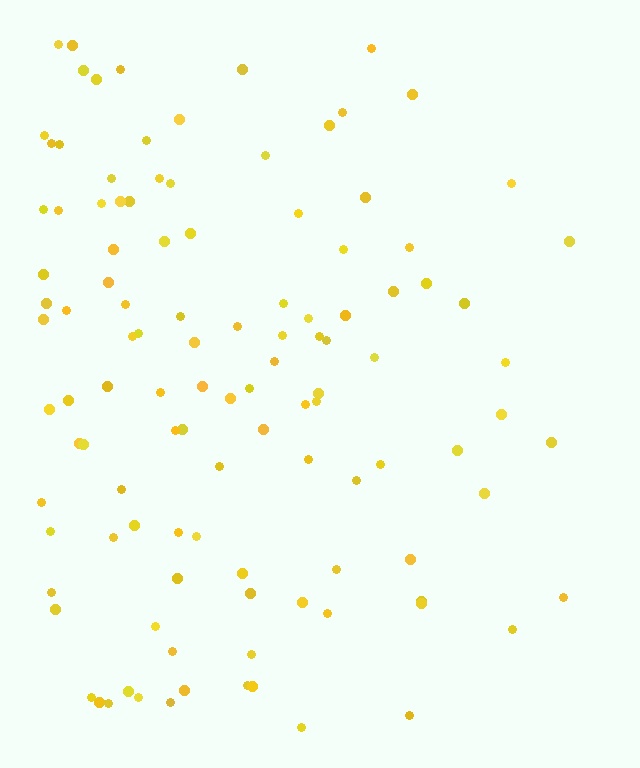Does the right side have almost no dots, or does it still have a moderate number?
Still a moderate number, just noticeably fewer than the left.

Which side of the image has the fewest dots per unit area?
The right.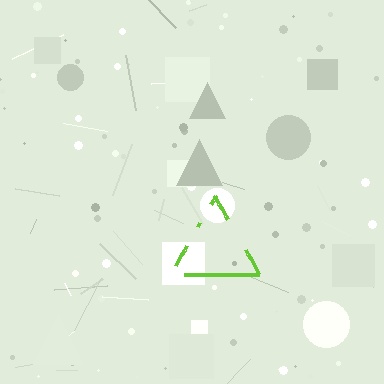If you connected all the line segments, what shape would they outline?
They would outline a triangle.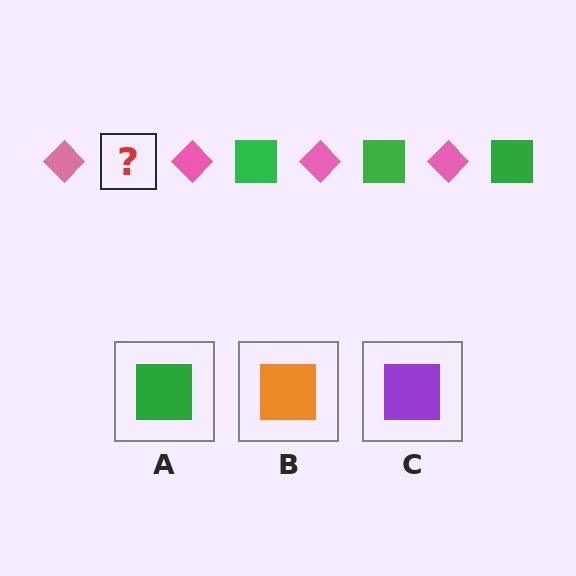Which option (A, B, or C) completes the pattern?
A.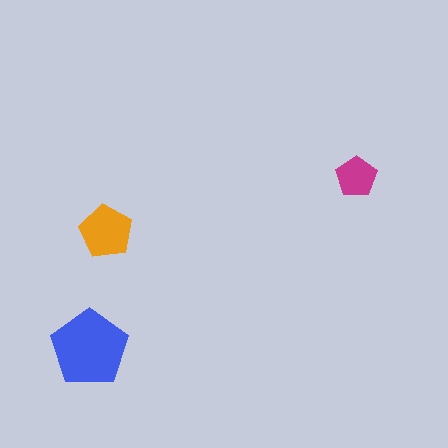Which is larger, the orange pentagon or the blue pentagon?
The blue one.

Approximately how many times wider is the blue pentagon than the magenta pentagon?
About 2 times wider.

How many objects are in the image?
There are 3 objects in the image.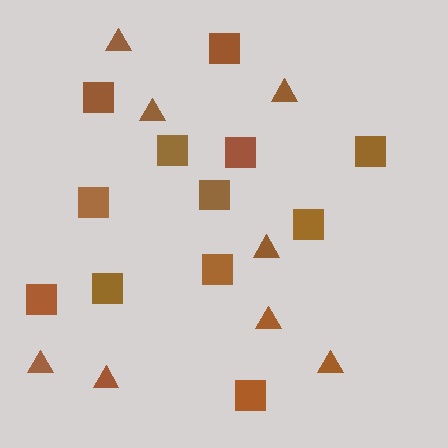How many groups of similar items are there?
There are 2 groups: one group of triangles (8) and one group of squares (12).